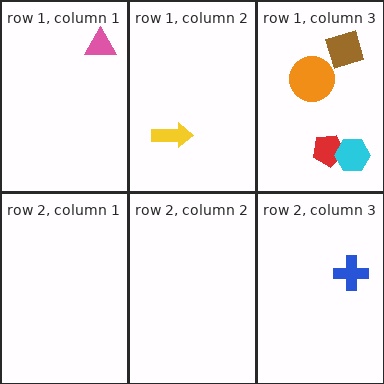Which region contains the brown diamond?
The row 1, column 3 region.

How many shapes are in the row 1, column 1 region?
1.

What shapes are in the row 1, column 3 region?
The brown diamond, the orange circle, the red pentagon, the cyan hexagon.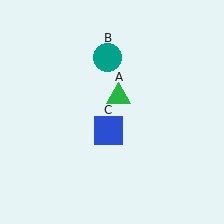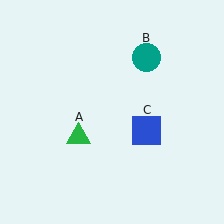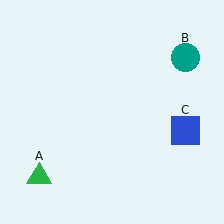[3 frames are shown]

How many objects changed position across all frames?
3 objects changed position: green triangle (object A), teal circle (object B), blue square (object C).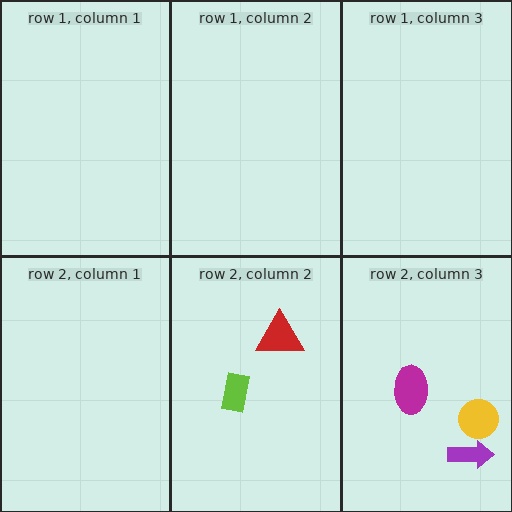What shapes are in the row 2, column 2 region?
The lime rectangle, the red triangle.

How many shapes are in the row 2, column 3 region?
3.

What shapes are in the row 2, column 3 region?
The yellow circle, the purple arrow, the magenta ellipse.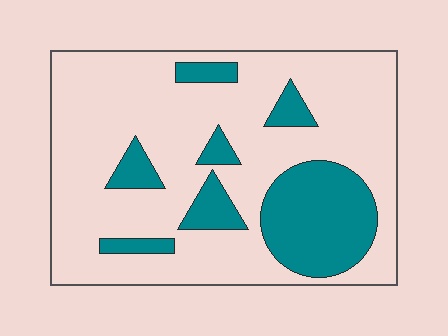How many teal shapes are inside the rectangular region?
7.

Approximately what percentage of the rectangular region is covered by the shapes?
Approximately 25%.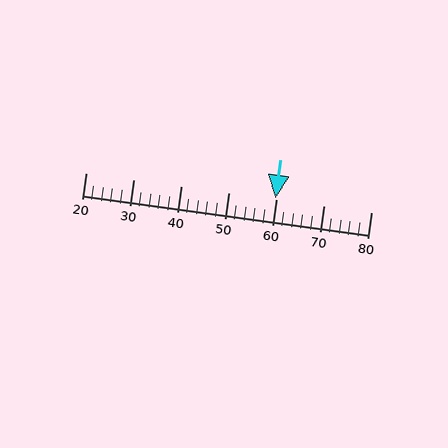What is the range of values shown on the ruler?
The ruler shows values from 20 to 80.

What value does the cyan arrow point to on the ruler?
The cyan arrow points to approximately 60.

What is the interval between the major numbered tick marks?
The major tick marks are spaced 10 units apart.